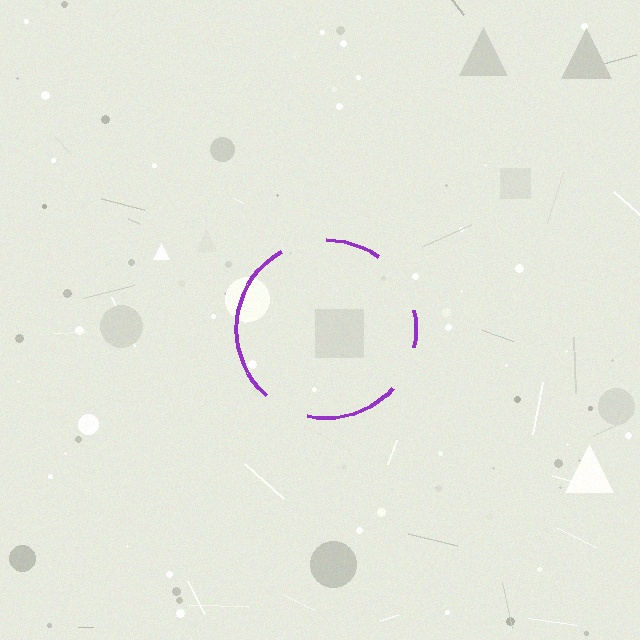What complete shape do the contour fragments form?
The contour fragments form a circle.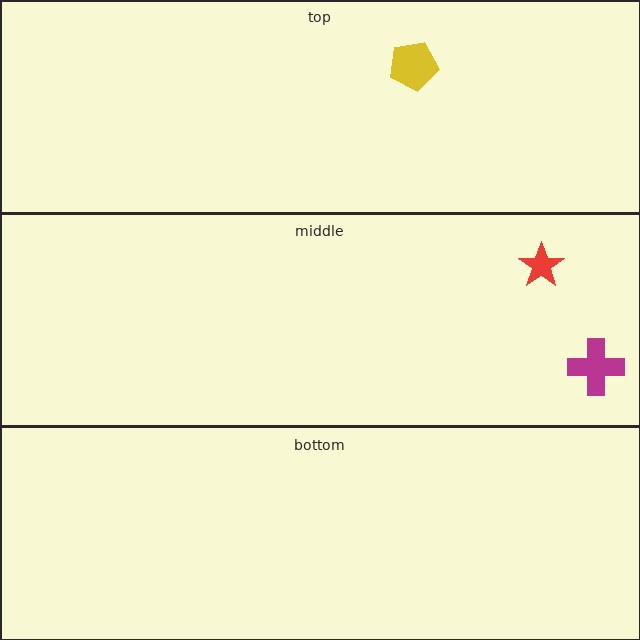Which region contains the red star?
The middle region.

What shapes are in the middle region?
The red star, the magenta cross.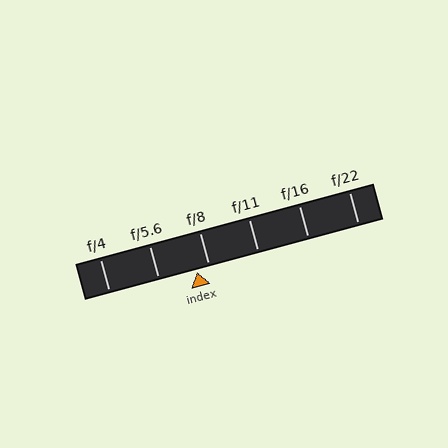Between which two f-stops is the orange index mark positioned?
The index mark is between f/5.6 and f/8.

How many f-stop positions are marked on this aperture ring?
There are 6 f-stop positions marked.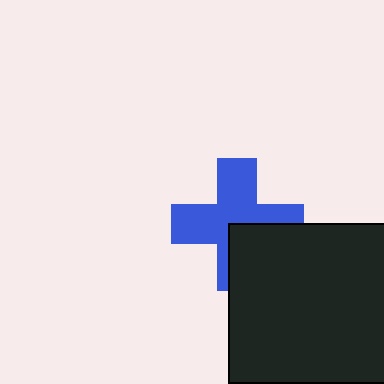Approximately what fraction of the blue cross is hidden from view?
Roughly 33% of the blue cross is hidden behind the black rectangle.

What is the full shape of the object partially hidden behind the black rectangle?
The partially hidden object is a blue cross.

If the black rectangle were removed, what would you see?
You would see the complete blue cross.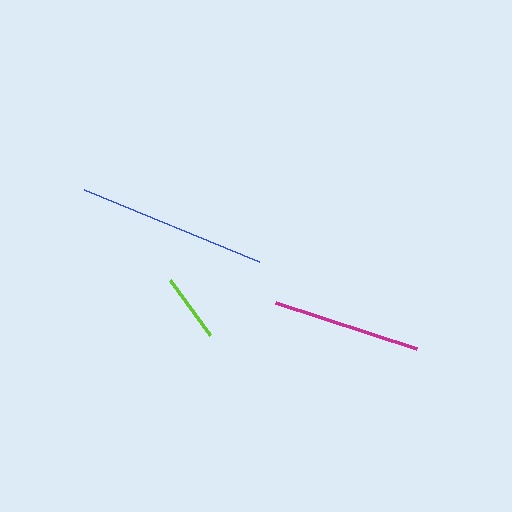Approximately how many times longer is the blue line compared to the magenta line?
The blue line is approximately 1.3 times the length of the magenta line.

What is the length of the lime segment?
The lime segment is approximately 67 pixels long.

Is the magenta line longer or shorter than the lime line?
The magenta line is longer than the lime line.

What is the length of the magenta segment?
The magenta segment is approximately 148 pixels long.